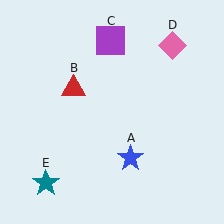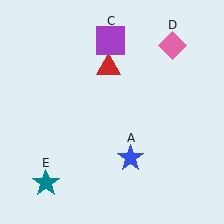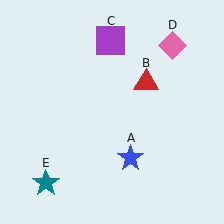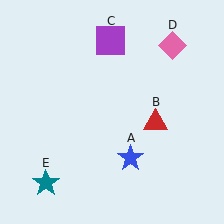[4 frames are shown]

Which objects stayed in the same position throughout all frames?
Blue star (object A) and purple square (object C) and pink diamond (object D) and teal star (object E) remained stationary.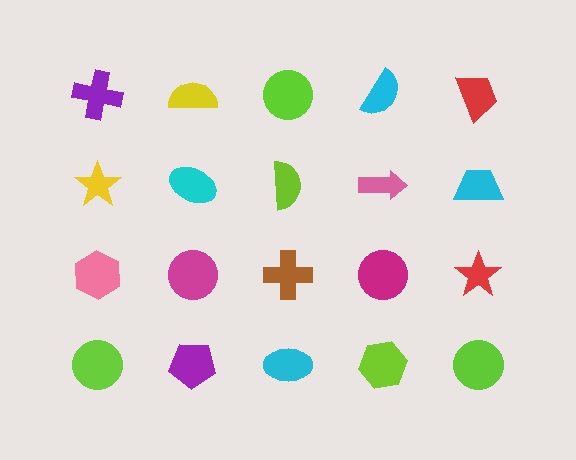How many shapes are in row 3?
5 shapes.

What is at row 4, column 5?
A lime circle.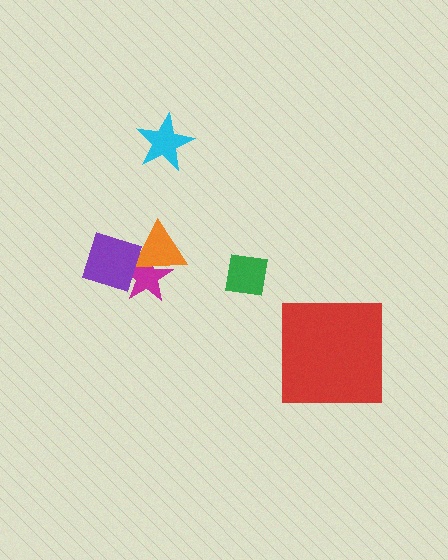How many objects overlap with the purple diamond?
2 objects overlap with the purple diamond.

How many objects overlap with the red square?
0 objects overlap with the red square.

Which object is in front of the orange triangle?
The purple diamond is in front of the orange triangle.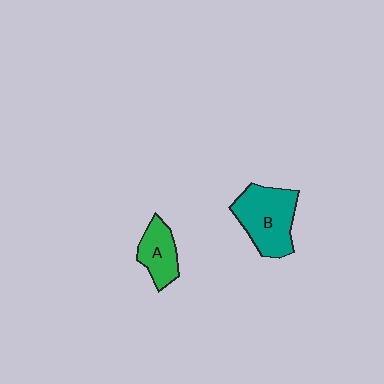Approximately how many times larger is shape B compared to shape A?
Approximately 1.7 times.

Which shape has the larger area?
Shape B (teal).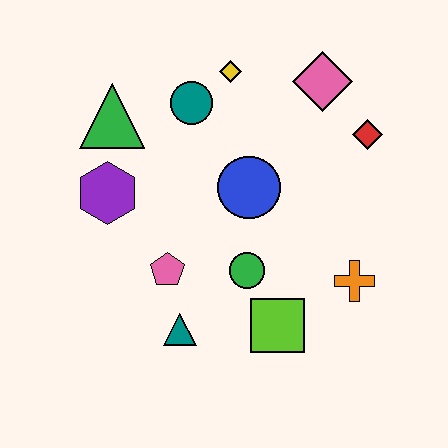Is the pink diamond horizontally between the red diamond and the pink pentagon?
Yes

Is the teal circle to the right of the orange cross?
No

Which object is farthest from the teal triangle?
The pink diamond is farthest from the teal triangle.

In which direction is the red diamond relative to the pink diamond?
The red diamond is below the pink diamond.